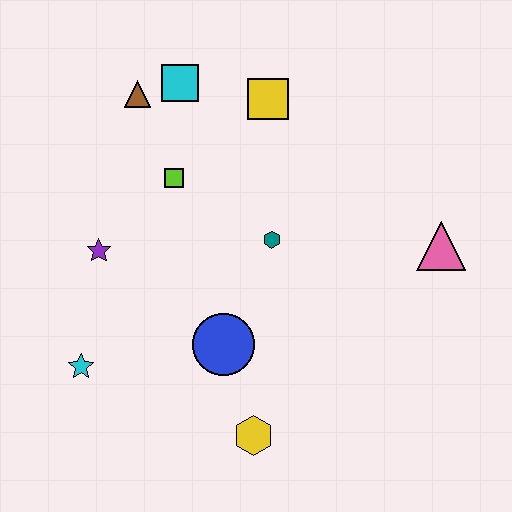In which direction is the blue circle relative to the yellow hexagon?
The blue circle is above the yellow hexagon.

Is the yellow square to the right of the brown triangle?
Yes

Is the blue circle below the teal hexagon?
Yes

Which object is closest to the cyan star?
The purple star is closest to the cyan star.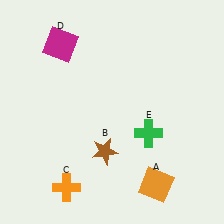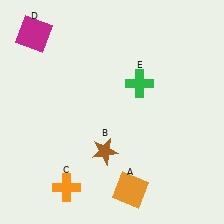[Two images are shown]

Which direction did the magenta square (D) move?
The magenta square (D) moved left.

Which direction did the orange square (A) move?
The orange square (A) moved left.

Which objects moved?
The objects that moved are: the orange square (A), the magenta square (D), the green cross (E).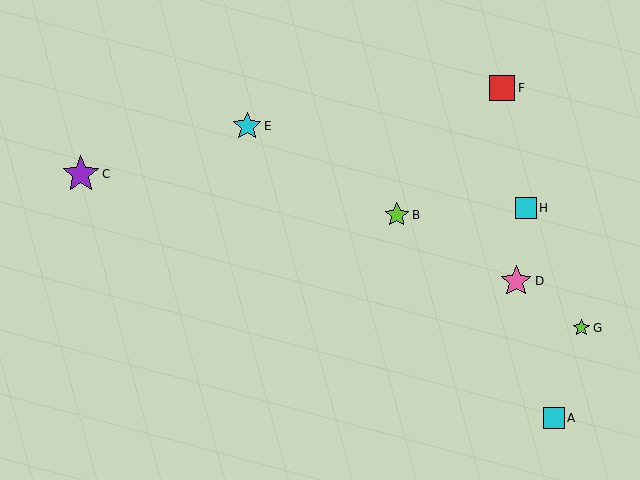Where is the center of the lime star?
The center of the lime star is at (397, 215).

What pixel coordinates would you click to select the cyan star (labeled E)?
Click at (247, 126) to select the cyan star E.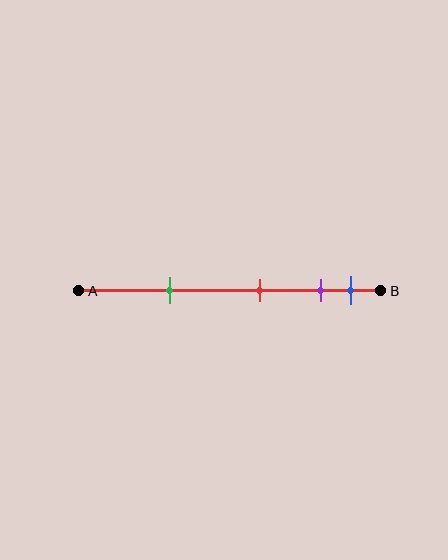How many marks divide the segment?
There are 4 marks dividing the segment.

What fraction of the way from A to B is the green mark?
The green mark is approximately 30% (0.3) of the way from A to B.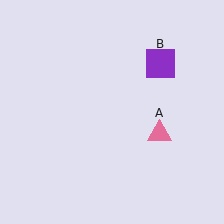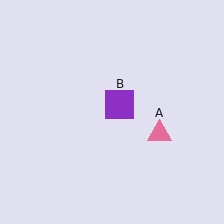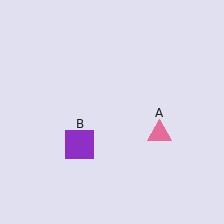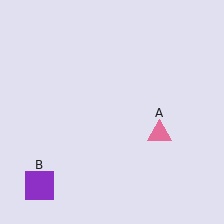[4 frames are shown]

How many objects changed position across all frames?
1 object changed position: purple square (object B).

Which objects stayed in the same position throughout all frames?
Pink triangle (object A) remained stationary.